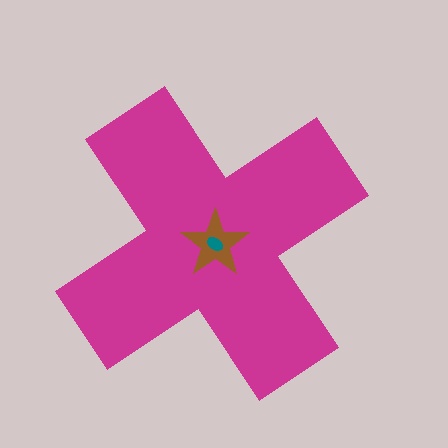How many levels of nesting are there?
3.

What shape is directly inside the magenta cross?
The brown star.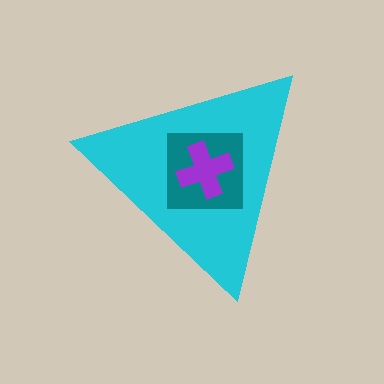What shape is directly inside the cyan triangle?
The teal square.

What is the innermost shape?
The purple cross.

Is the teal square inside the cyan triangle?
Yes.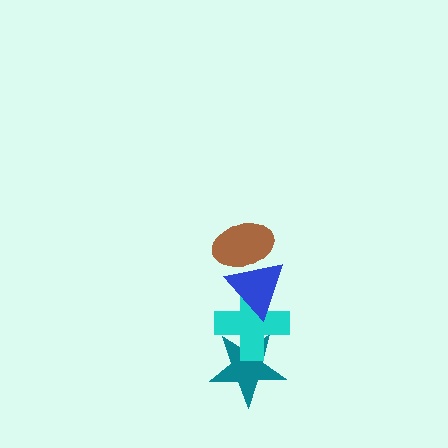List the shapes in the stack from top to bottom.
From top to bottom: the brown ellipse, the blue triangle, the cyan cross, the teal star.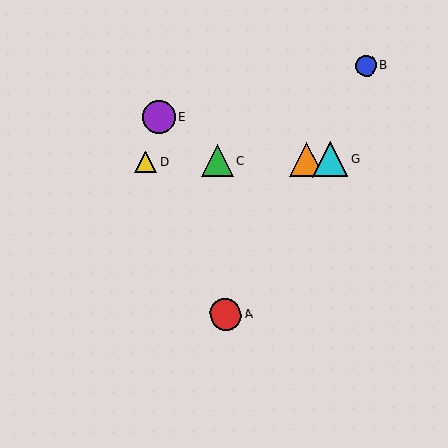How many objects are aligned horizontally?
4 objects (C, D, F, G) are aligned horizontally.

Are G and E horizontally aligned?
No, G is at y≈159 and E is at y≈117.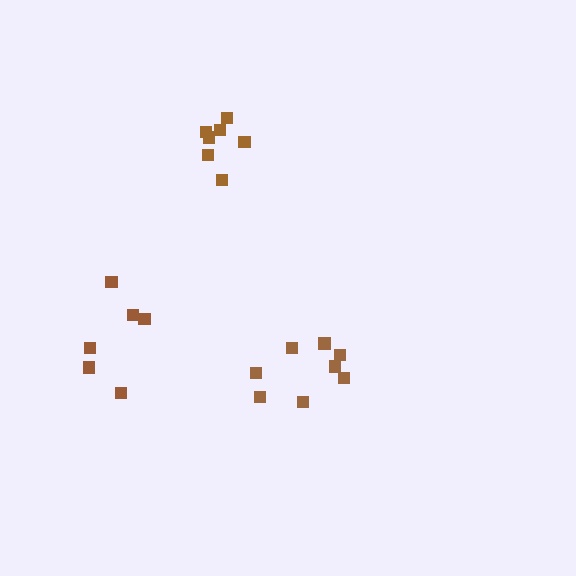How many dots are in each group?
Group 1: 7 dots, Group 2: 8 dots, Group 3: 6 dots (21 total).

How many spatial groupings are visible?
There are 3 spatial groupings.